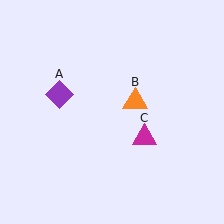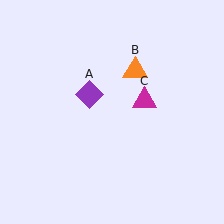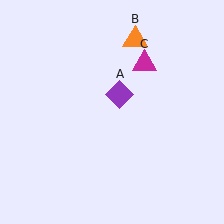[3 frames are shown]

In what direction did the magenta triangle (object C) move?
The magenta triangle (object C) moved up.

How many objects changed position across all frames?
3 objects changed position: purple diamond (object A), orange triangle (object B), magenta triangle (object C).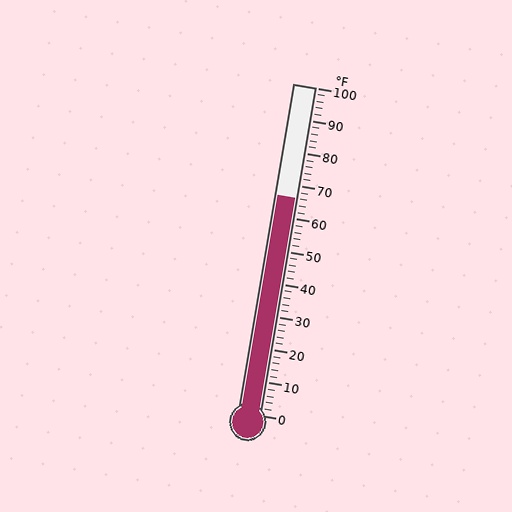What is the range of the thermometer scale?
The thermometer scale ranges from 0°F to 100°F.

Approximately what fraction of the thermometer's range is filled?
The thermometer is filled to approximately 65% of its range.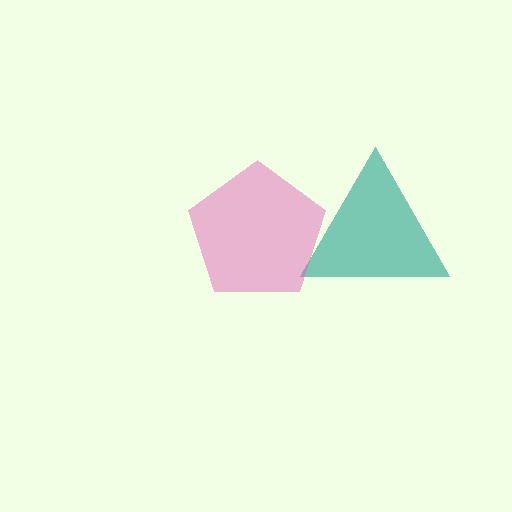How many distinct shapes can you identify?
There are 2 distinct shapes: a teal triangle, a pink pentagon.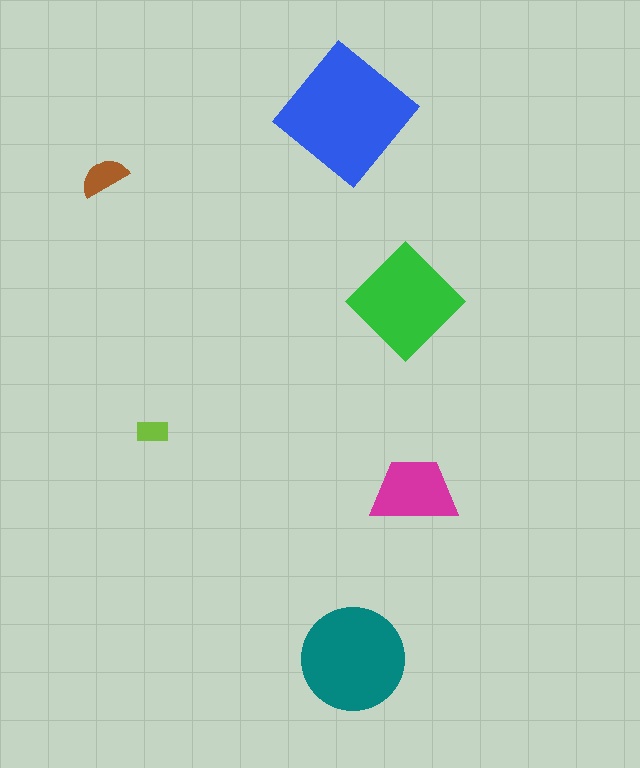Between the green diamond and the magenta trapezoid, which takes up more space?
The green diamond.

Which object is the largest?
The blue diamond.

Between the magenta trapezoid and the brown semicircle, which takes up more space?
The magenta trapezoid.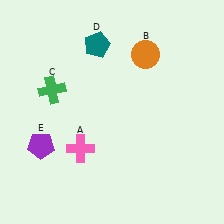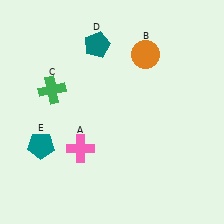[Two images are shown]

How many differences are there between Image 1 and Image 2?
There is 1 difference between the two images.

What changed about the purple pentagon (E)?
In Image 1, E is purple. In Image 2, it changed to teal.